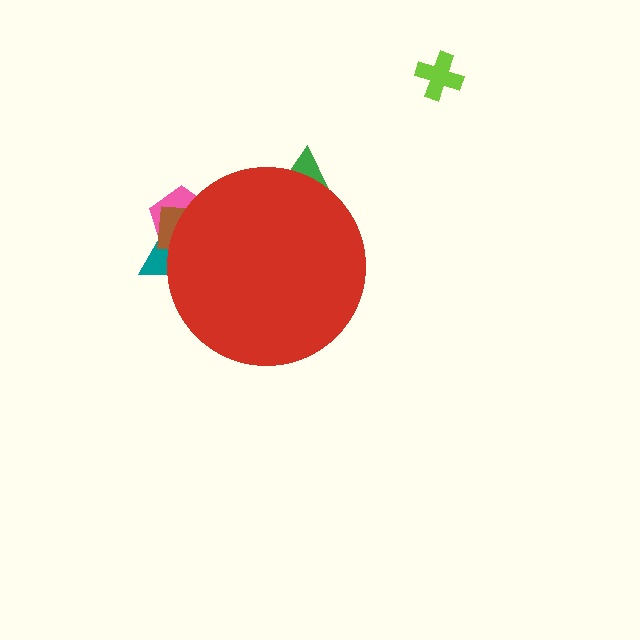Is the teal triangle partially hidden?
Yes, the teal triangle is partially hidden behind the red circle.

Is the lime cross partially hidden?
No, the lime cross is fully visible.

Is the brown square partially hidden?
Yes, the brown square is partially hidden behind the red circle.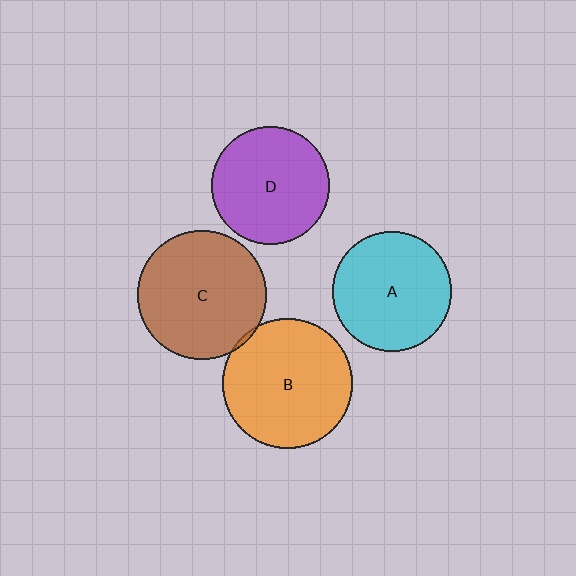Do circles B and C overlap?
Yes.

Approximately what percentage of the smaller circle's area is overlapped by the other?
Approximately 5%.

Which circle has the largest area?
Circle B (orange).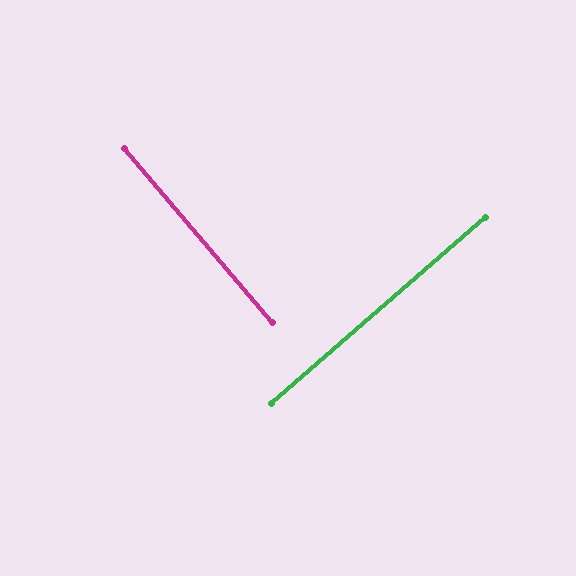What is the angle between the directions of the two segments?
Approximately 89 degrees.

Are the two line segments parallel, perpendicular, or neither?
Perpendicular — they meet at approximately 89°.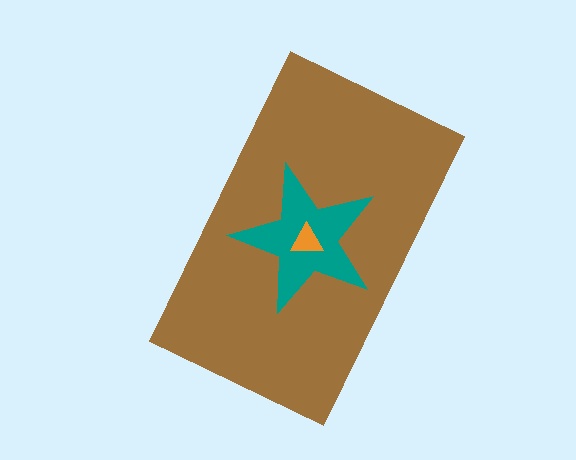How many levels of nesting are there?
3.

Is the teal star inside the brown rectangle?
Yes.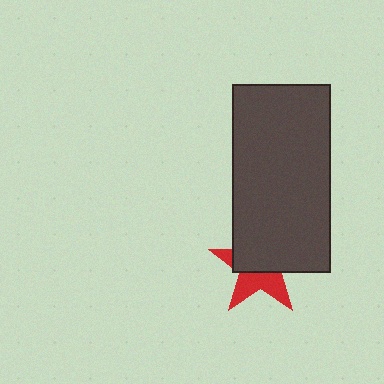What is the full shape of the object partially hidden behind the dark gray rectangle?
The partially hidden object is a red star.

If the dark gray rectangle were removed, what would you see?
You would see the complete red star.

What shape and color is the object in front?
The object in front is a dark gray rectangle.